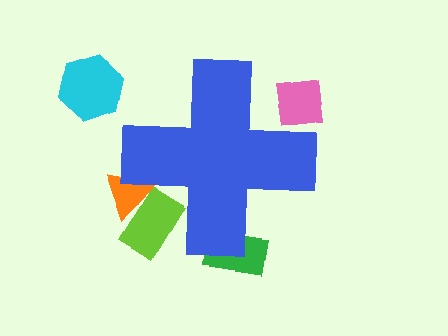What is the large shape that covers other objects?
A blue cross.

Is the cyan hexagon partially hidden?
No, the cyan hexagon is fully visible.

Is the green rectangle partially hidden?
Yes, the green rectangle is partially hidden behind the blue cross.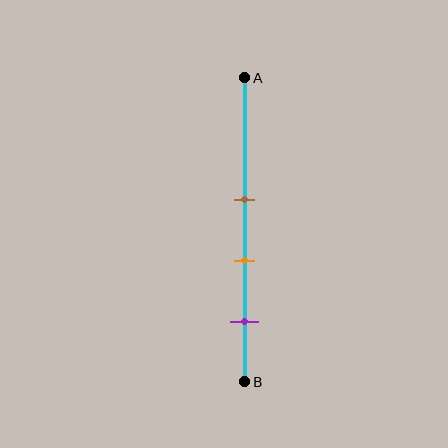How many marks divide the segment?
There are 3 marks dividing the segment.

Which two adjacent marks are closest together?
The brown and orange marks are the closest adjacent pair.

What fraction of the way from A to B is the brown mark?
The brown mark is approximately 40% (0.4) of the way from A to B.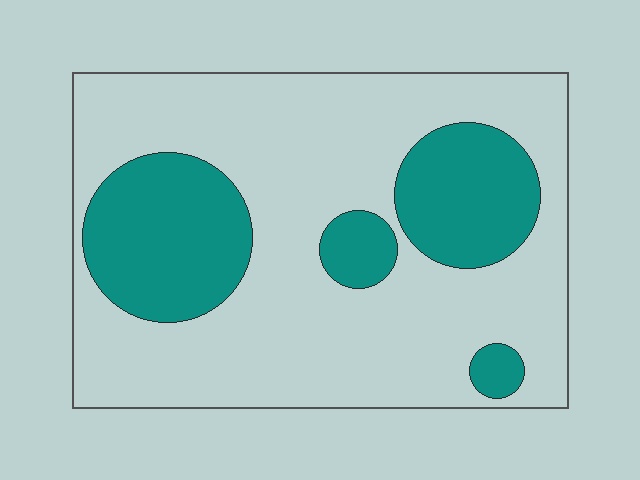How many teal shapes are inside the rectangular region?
4.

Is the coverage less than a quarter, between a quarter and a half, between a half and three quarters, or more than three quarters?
Between a quarter and a half.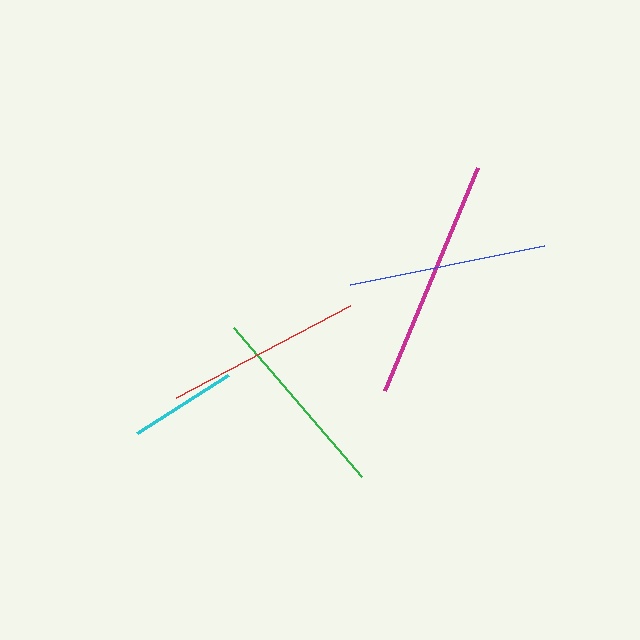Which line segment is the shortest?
The cyan line is the shortest at approximately 108 pixels.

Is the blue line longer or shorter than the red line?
The blue line is longer than the red line.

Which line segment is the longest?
The magenta line is the longest at approximately 242 pixels.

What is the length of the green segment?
The green segment is approximately 197 pixels long.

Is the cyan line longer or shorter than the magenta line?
The magenta line is longer than the cyan line.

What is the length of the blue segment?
The blue segment is approximately 198 pixels long.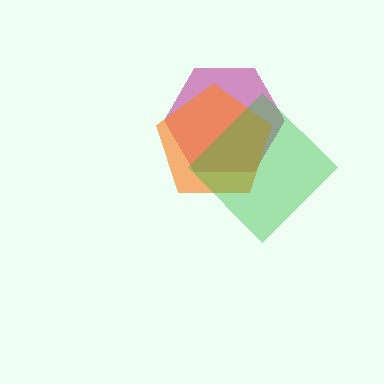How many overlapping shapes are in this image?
There are 3 overlapping shapes in the image.